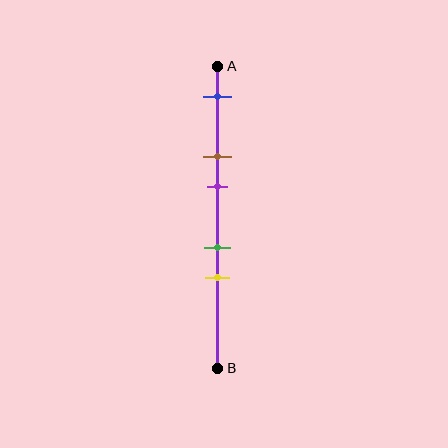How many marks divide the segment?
There are 5 marks dividing the segment.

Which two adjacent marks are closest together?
The green and yellow marks are the closest adjacent pair.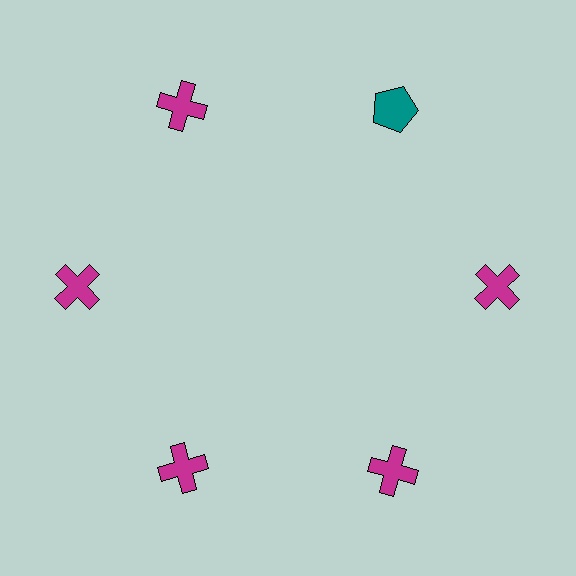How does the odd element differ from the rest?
It differs in both color (teal instead of magenta) and shape (pentagon instead of cross).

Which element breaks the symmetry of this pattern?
The teal pentagon at roughly the 1 o'clock position breaks the symmetry. All other shapes are magenta crosses.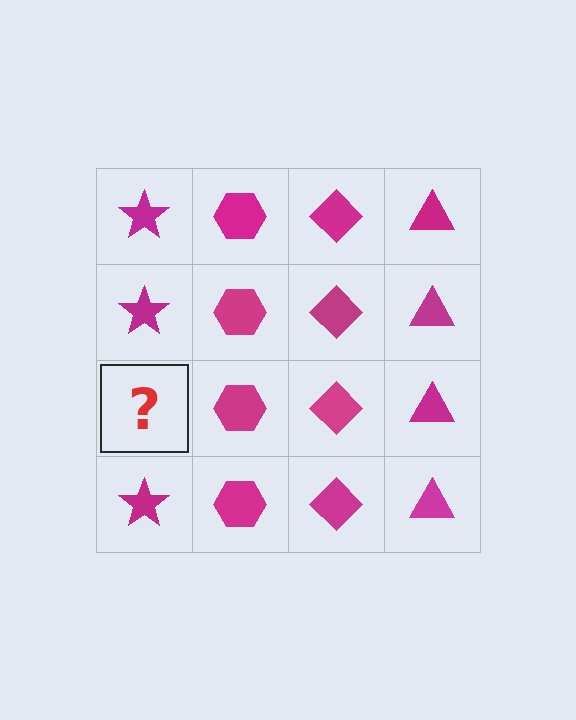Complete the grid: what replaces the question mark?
The question mark should be replaced with a magenta star.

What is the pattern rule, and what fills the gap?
The rule is that each column has a consistent shape. The gap should be filled with a magenta star.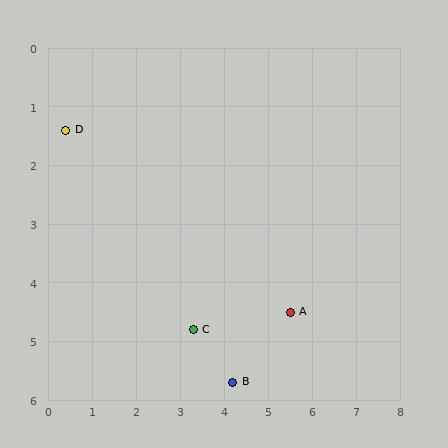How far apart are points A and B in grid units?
Points A and B are about 1.8 grid units apart.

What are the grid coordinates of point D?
Point D is at approximately (0.4, 1.4).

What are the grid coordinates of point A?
Point A is at approximately (5.5, 4.5).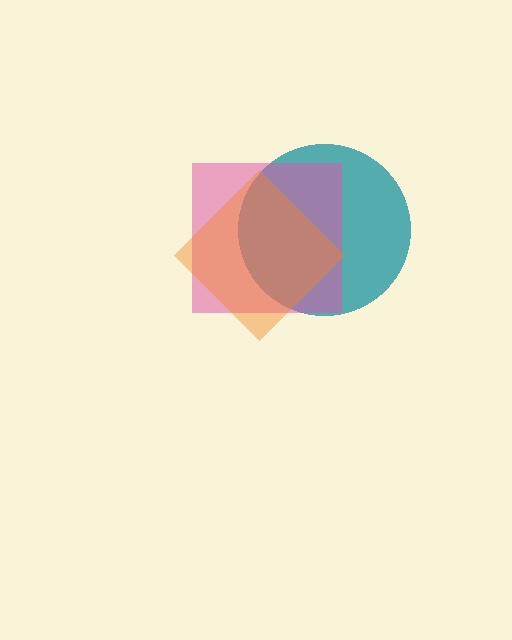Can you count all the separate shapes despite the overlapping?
Yes, there are 3 separate shapes.